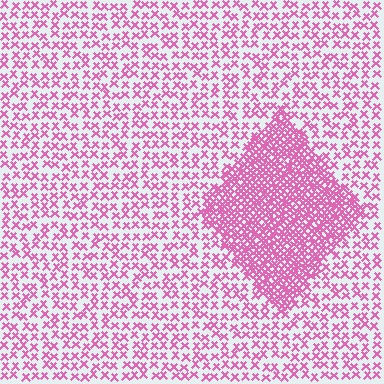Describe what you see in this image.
The image contains small pink elements arranged at two different densities. A diamond-shaped region is visible where the elements are more densely packed than the surrounding area.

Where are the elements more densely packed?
The elements are more densely packed inside the diamond boundary.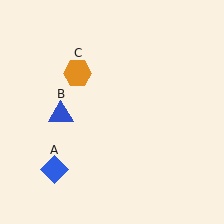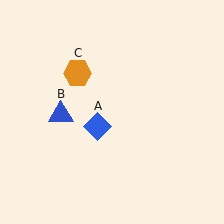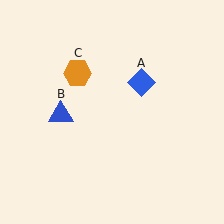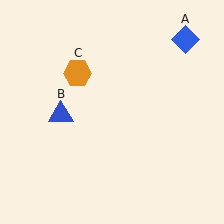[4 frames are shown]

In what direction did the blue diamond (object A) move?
The blue diamond (object A) moved up and to the right.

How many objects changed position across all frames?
1 object changed position: blue diamond (object A).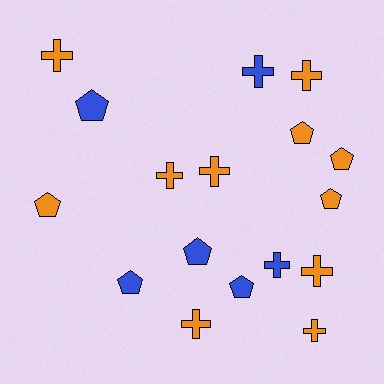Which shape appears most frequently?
Cross, with 9 objects.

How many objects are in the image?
There are 17 objects.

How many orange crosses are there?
There are 7 orange crosses.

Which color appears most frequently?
Orange, with 11 objects.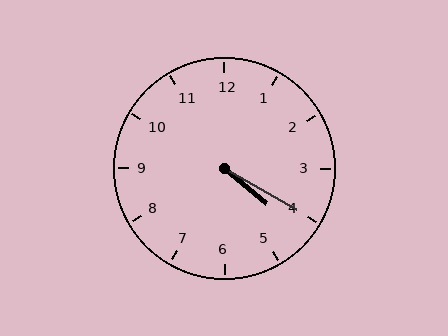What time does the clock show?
4:20.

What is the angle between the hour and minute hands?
Approximately 10 degrees.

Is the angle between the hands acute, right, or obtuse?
It is acute.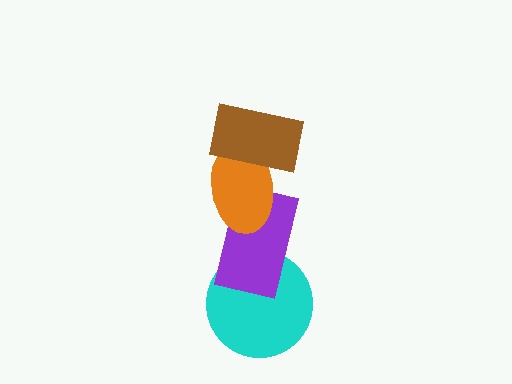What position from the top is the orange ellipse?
The orange ellipse is 2nd from the top.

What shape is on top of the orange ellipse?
The brown rectangle is on top of the orange ellipse.